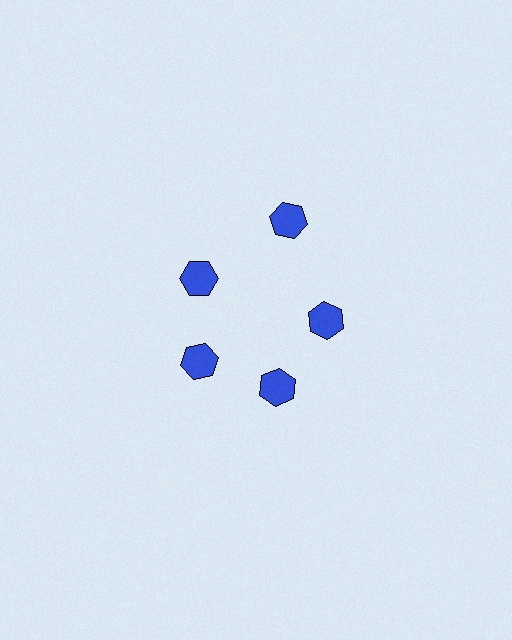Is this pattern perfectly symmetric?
No. The 5 blue hexagons are arranged in a ring, but one element near the 1 o'clock position is pushed outward from the center, breaking the 5-fold rotational symmetry.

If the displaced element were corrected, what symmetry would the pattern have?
It would have 5-fold rotational symmetry — the pattern would map onto itself every 72 degrees.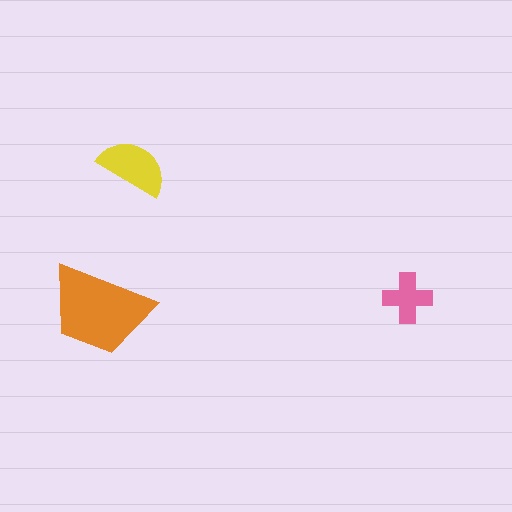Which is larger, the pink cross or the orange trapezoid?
The orange trapezoid.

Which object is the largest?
The orange trapezoid.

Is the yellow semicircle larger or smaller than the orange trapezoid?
Smaller.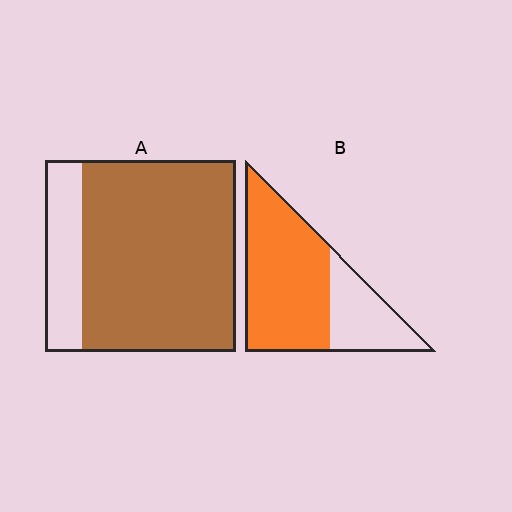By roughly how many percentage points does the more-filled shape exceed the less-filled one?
By roughly 10 percentage points (A over B).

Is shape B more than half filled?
Yes.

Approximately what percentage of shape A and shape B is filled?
A is approximately 80% and B is approximately 70%.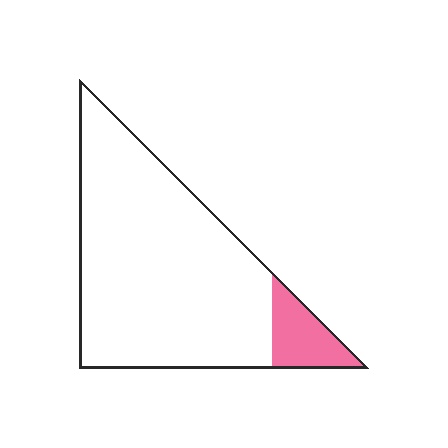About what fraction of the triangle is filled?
About one eighth (1/8).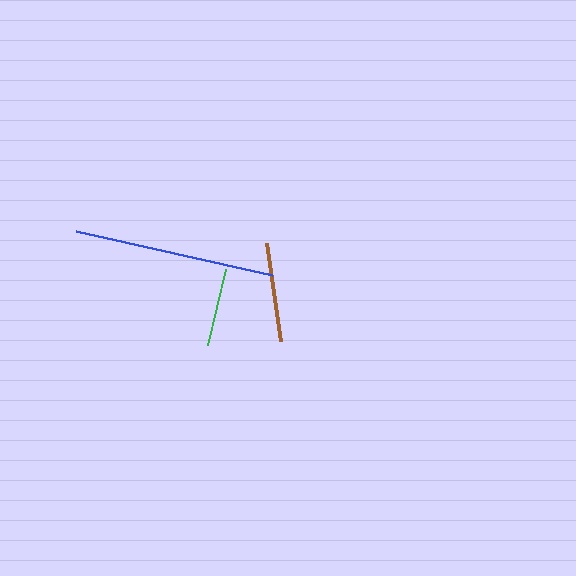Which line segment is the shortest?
The green line is the shortest at approximately 78 pixels.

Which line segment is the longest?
The blue line is the longest at approximately 200 pixels.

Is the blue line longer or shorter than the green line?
The blue line is longer than the green line.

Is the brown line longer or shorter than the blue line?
The blue line is longer than the brown line.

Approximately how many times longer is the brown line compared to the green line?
The brown line is approximately 1.3 times the length of the green line.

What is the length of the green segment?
The green segment is approximately 78 pixels long.